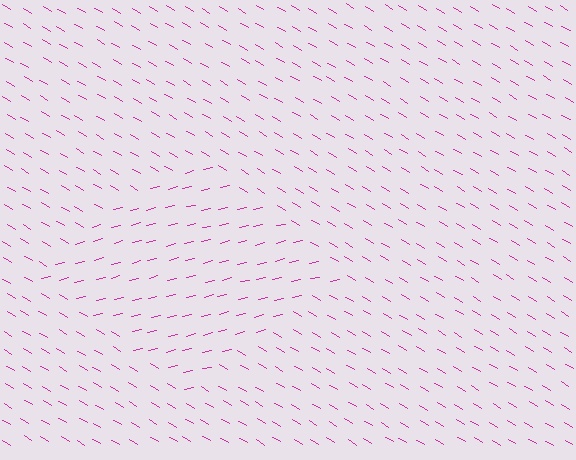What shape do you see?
I see a diamond.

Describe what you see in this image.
The image is filled with small magenta line segments. A diamond region in the image has lines oriented differently from the surrounding lines, creating a visible texture boundary.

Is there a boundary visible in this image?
Yes, there is a texture boundary formed by a change in line orientation.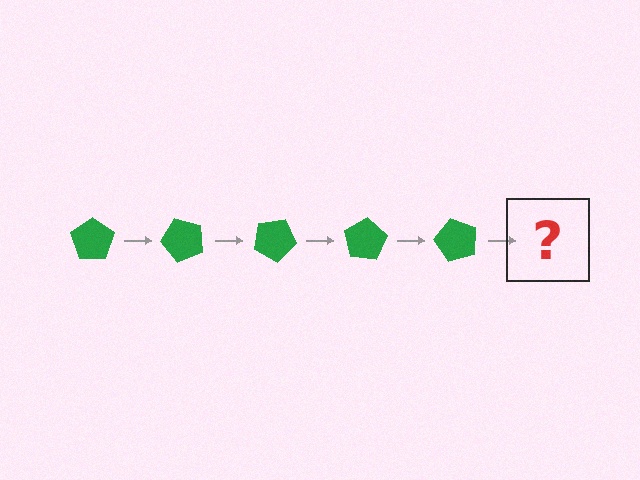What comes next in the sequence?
The next element should be a green pentagon rotated 250 degrees.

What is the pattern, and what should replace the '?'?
The pattern is that the pentagon rotates 50 degrees each step. The '?' should be a green pentagon rotated 250 degrees.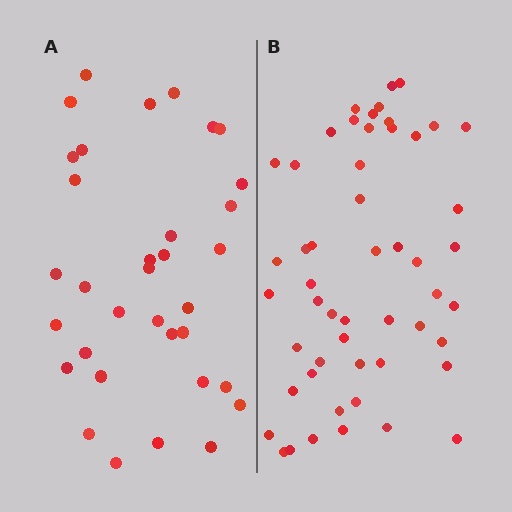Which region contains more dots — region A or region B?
Region B (the right region) has more dots.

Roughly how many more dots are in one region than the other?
Region B has approximately 20 more dots than region A.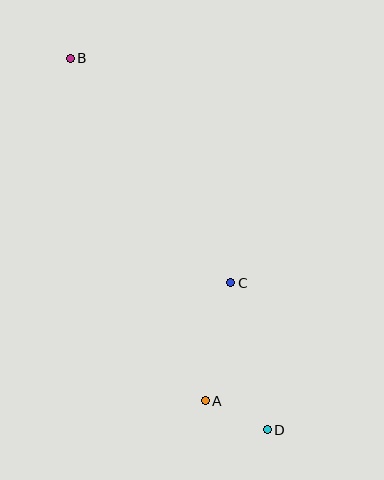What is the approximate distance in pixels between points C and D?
The distance between C and D is approximately 152 pixels.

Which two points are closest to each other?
Points A and D are closest to each other.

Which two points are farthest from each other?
Points B and D are farthest from each other.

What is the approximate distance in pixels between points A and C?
The distance between A and C is approximately 121 pixels.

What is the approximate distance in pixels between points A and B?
The distance between A and B is approximately 368 pixels.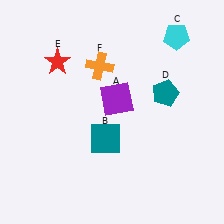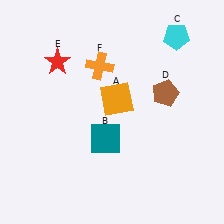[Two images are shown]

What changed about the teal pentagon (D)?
In Image 1, D is teal. In Image 2, it changed to brown.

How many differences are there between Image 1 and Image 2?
There are 2 differences between the two images.